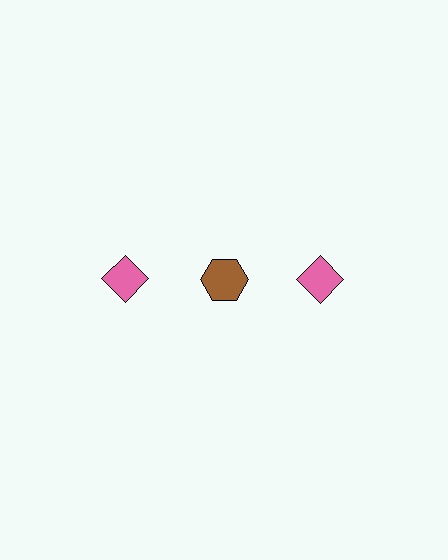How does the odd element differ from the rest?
It differs in both color (brown instead of pink) and shape (hexagon instead of diamond).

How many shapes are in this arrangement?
There are 3 shapes arranged in a grid pattern.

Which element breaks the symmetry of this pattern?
The brown hexagon in the top row, second from left column breaks the symmetry. All other shapes are pink diamonds.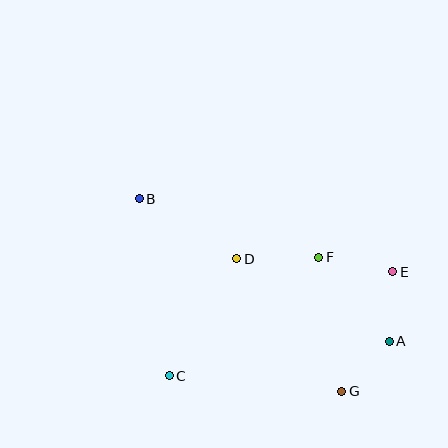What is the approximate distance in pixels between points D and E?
The distance between D and E is approximately 157 pixels.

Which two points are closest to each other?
Points A and G are closest to each other.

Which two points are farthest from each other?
Points A and B are farthest from each other.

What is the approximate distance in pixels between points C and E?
The distance between C and E is approximately 247 pixels.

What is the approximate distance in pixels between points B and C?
The distance between B and C is approximately 179 pixels.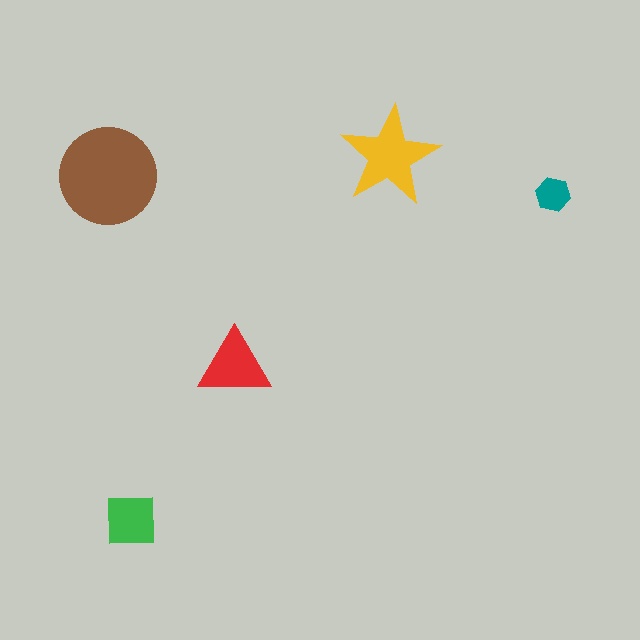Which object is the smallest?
The teal hexagon.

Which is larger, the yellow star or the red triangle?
The yellow star.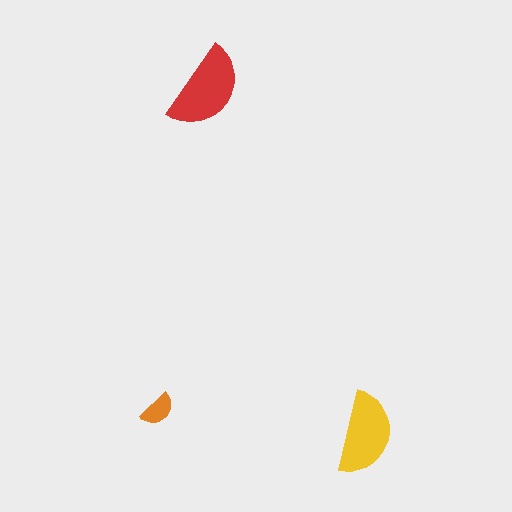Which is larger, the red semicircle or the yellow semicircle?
The red one.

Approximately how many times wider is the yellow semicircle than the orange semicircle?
About 2.5 times wider.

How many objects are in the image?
There are 3 objects in the image.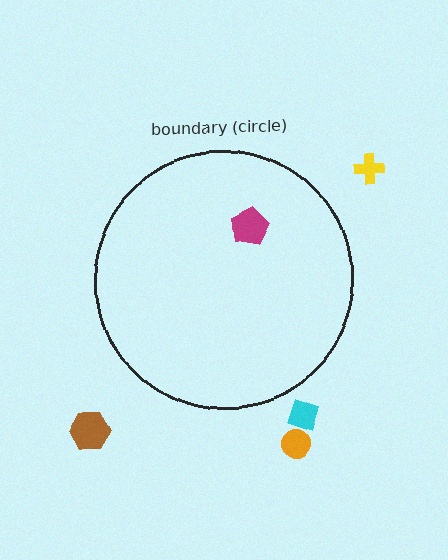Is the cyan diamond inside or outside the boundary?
Outside.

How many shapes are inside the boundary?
1 inside, 4 outside.